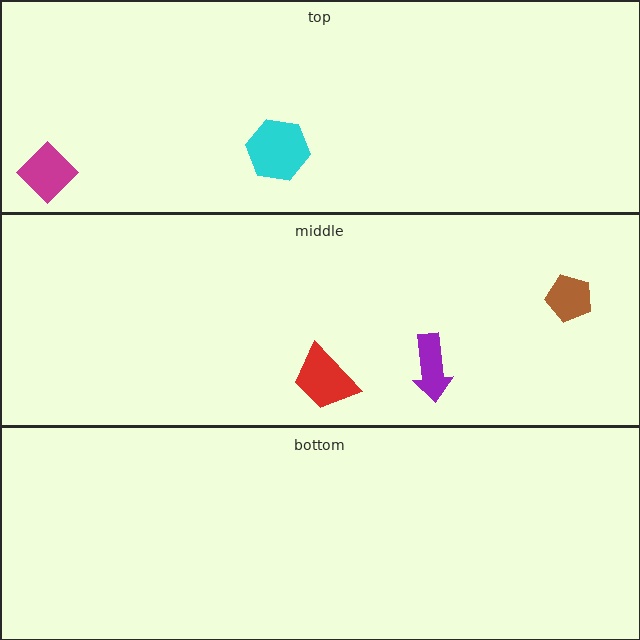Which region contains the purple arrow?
The middle region.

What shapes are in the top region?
The magenta diamond, the cyan hexagon.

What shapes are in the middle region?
The purple arrow, the red trapezoid, the brown pentagon.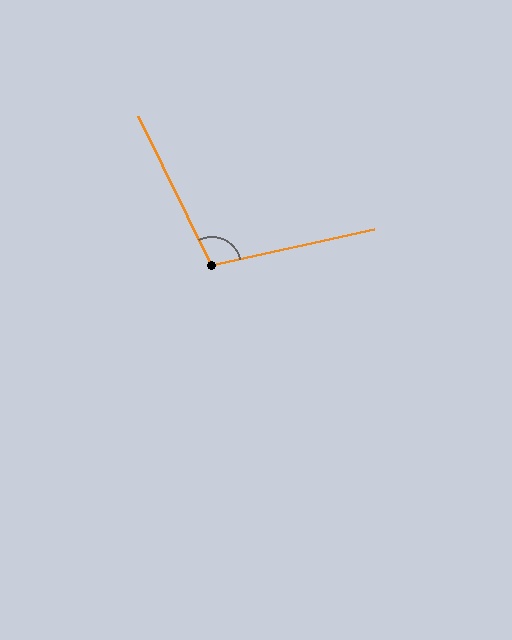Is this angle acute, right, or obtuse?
It is obtuse.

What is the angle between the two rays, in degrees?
Approximately 103 degrees.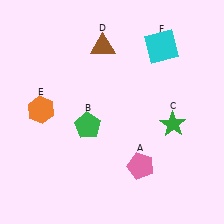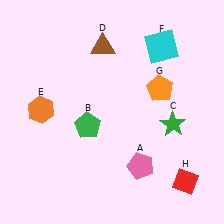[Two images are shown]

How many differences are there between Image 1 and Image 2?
There are 2 differences between the two images.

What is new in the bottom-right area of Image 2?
A red diamond (H) was added in the bottom-right area of Image 2.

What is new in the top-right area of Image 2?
An orange pentagon (G) was added in the top-right area of Image 2.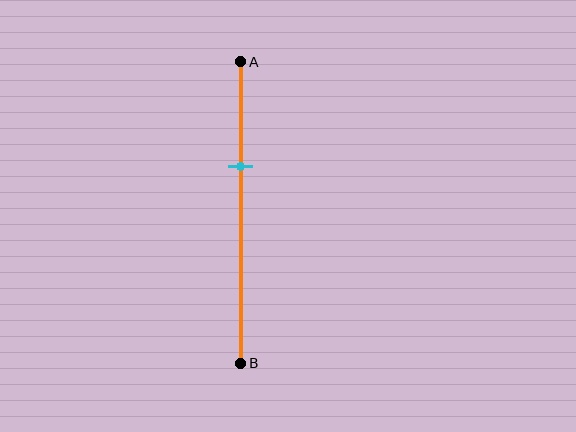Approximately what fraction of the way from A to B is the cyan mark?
The cyan mark is approximately 35% of the way from A to B.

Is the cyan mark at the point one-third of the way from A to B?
Yes, the mark is approximately at the one-third point.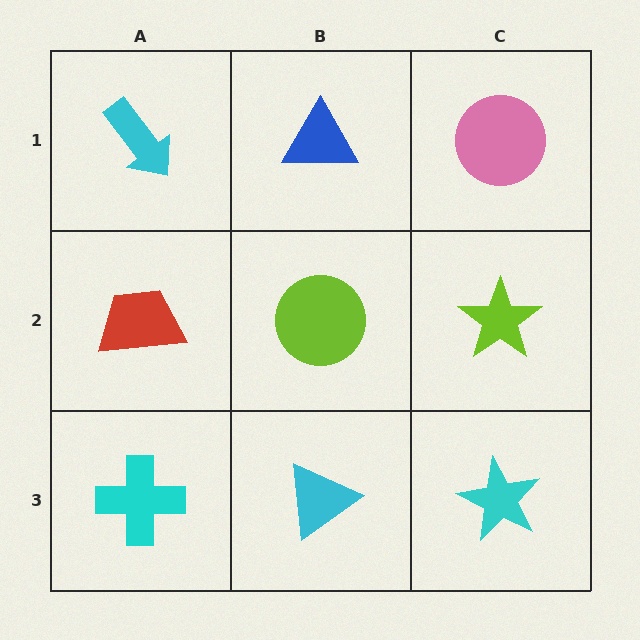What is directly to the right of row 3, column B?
A cyan star.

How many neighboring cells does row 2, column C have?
3.